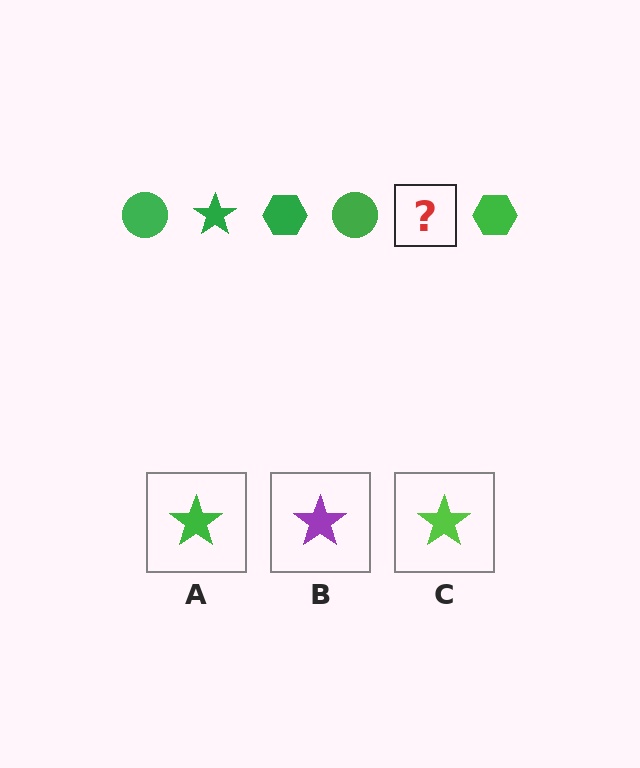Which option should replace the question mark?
Option A.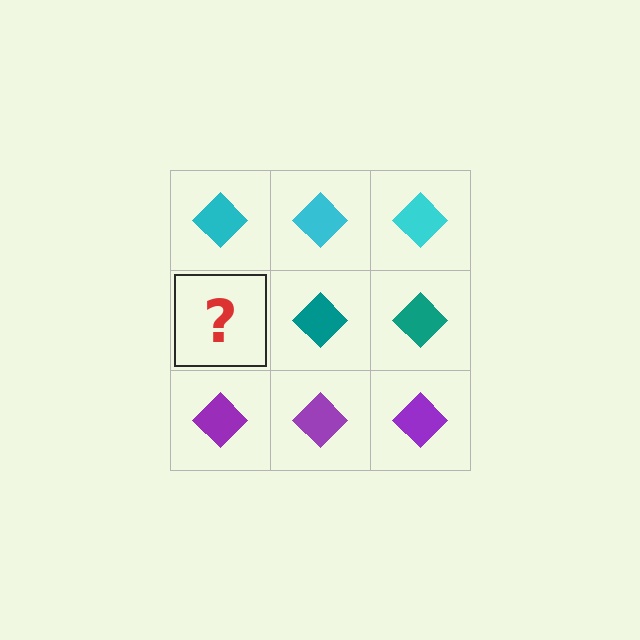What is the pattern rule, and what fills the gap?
The rule is that each row has a consistent color. The gap should be filled with a teal diamond.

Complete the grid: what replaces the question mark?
The question mark should be replaced with a teal diamond.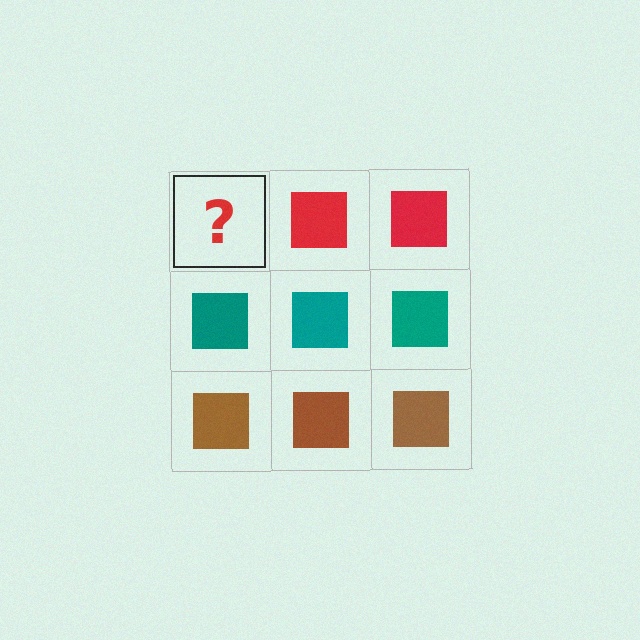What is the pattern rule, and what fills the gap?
The rule is that each row has a consistent color. The gap should be filled with a red square.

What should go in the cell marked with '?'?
The missing cell should contain a red square.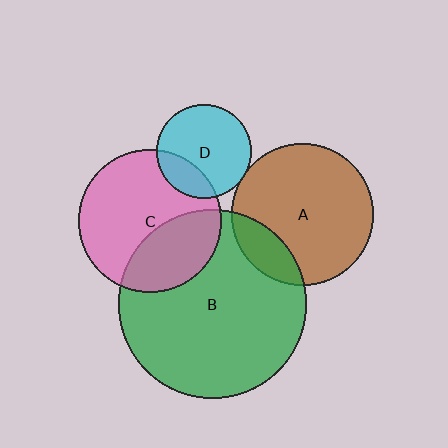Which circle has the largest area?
Circle B (green).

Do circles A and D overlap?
Yes.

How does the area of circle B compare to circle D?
Approximately 3.9 times.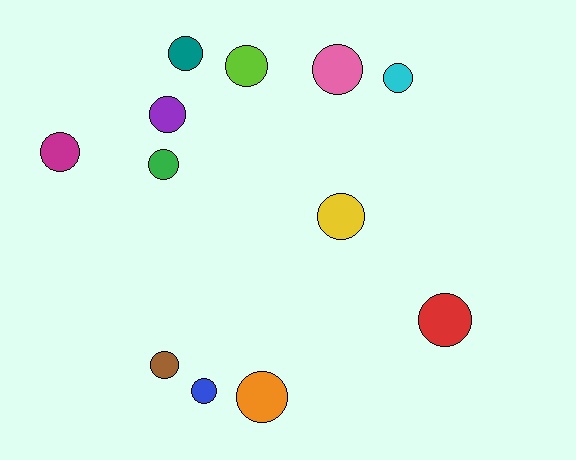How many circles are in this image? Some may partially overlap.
There are 12 circles.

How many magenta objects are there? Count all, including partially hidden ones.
There is 1 magenta object.